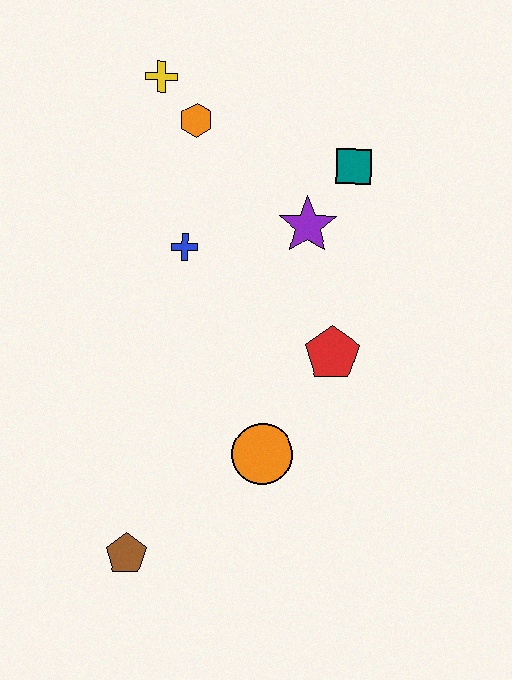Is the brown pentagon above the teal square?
No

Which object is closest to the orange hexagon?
The yellow cross is closest to the orange hexagon.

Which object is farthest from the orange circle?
The yellow cross is farthest from the orange circle.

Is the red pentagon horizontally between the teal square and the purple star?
Yes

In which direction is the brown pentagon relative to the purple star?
The brown pentagon is below the purple star.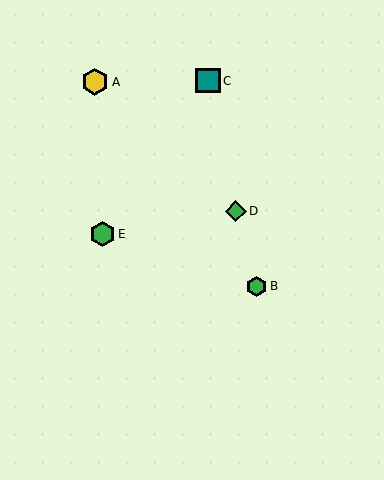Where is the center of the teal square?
The center of the teal square is at (208, 81).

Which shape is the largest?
The yellow hexagon (labeled A) is the largest.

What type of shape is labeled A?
Shape A is a yellow hexagon.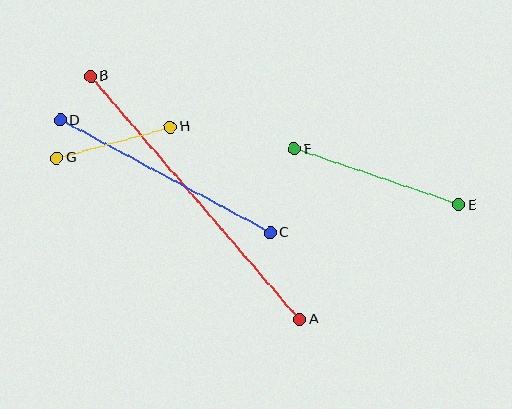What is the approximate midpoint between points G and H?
The midpoint is at approximately (113, 142) pixels.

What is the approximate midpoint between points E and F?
The midpoint is at approximately (377, 177) pixels.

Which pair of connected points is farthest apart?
Points A and B are farthest apart.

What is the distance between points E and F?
The distance is approximately 174 pixels.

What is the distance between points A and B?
The distance is approximately 321 pixels.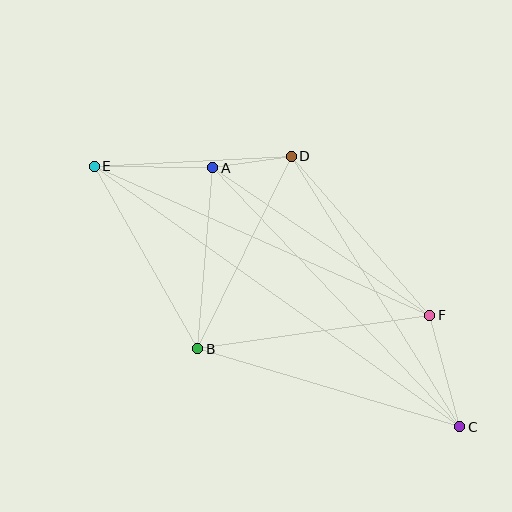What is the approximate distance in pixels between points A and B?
The distance between A and B is approximately 181 pixels.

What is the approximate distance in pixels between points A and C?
The distance between A and C is approximately 358 pixels.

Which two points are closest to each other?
Points A and D are closest to each other.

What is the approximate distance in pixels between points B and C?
The distance between B and C is approximately 274 pixels.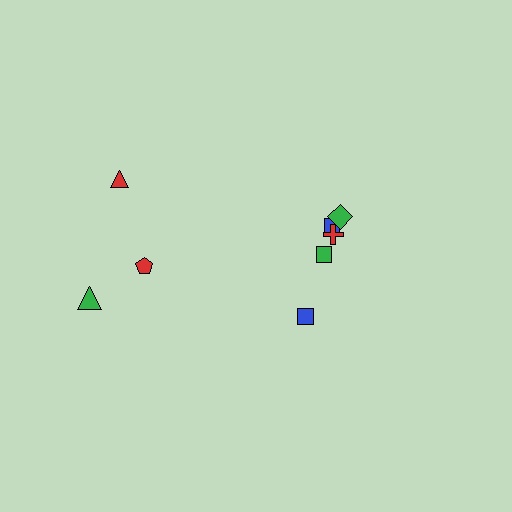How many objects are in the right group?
There are 5 objects.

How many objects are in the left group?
There are 3 objects.